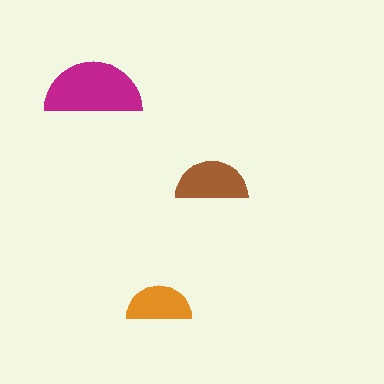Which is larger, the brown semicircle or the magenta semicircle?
The magenta one.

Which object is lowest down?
The orange semicircle is bottommost.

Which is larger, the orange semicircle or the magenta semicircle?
The magenta one.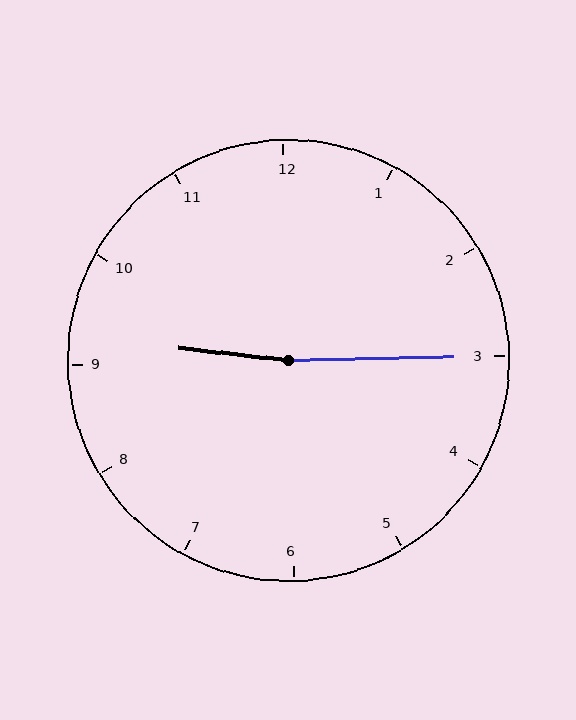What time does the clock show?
9:15.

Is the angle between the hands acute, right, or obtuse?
It is obtuse.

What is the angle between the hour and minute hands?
Approximately 172 degrees.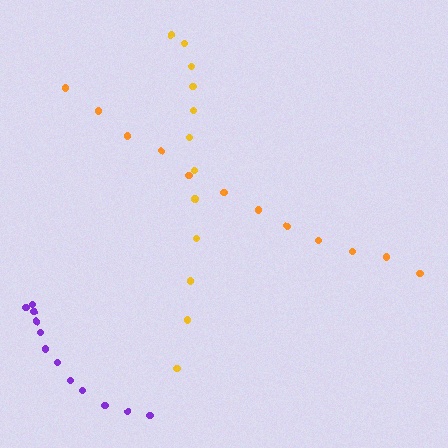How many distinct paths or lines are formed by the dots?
There are 3 distinct paths.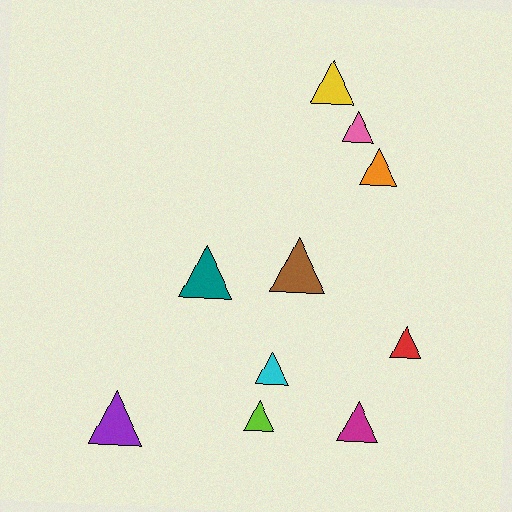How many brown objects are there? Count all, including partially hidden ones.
There is 1 brown object.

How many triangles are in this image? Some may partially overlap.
There are 10 triangles.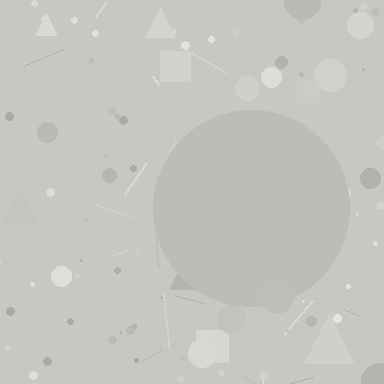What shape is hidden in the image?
A circle is hidden in the image.